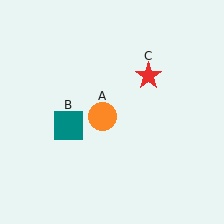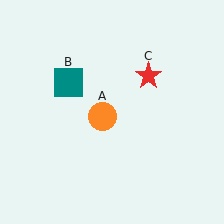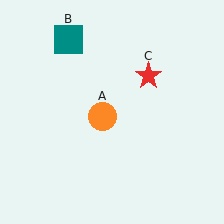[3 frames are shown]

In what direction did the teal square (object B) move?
The teal square (object B) moved up.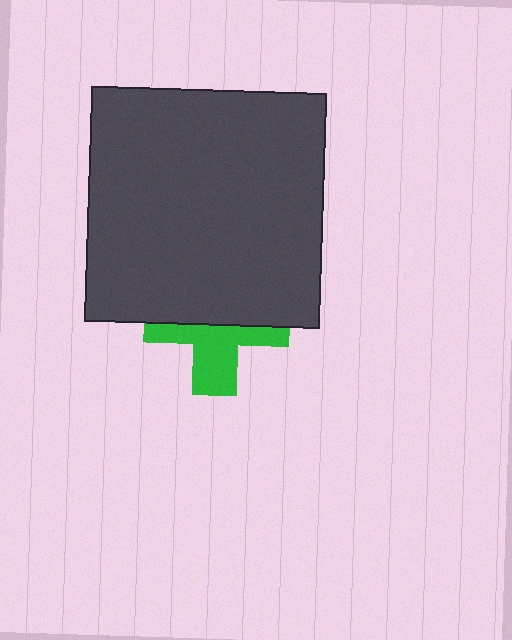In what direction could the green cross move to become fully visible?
The green cross could move down. That would shift it out from behind the dark gray square entirely.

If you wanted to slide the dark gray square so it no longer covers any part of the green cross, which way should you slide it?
Slide it up — that is the most direct way to separate the two shapes.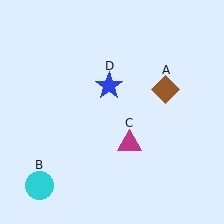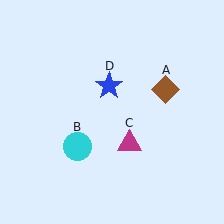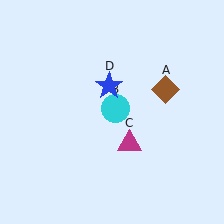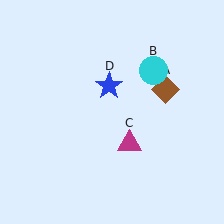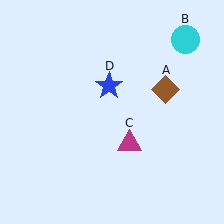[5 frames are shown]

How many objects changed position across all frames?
1 object changed position: cyan circle (object B).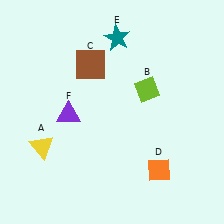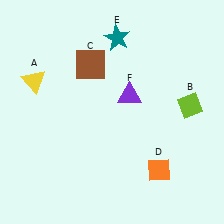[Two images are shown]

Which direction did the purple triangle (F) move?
The purple triangle (F) moved right.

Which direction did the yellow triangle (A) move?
The yellow triangle (A) moved up.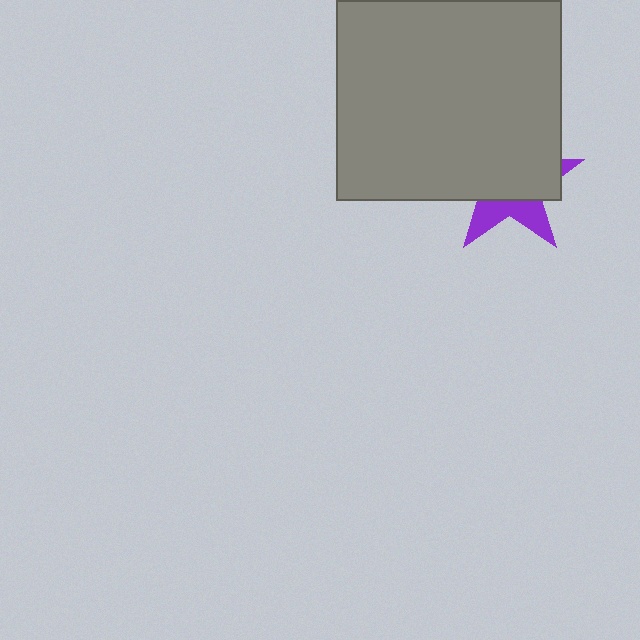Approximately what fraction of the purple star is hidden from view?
Roughly 67% of the purple star is hidden behind the gray rectangle.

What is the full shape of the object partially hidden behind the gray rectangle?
The partially hidden object is a purple star.